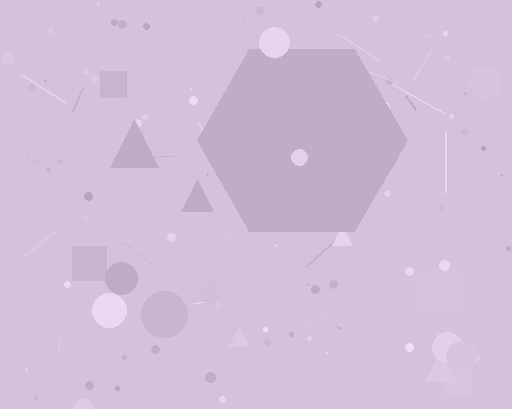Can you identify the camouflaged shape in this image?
The camouflaged shape is a hexagon.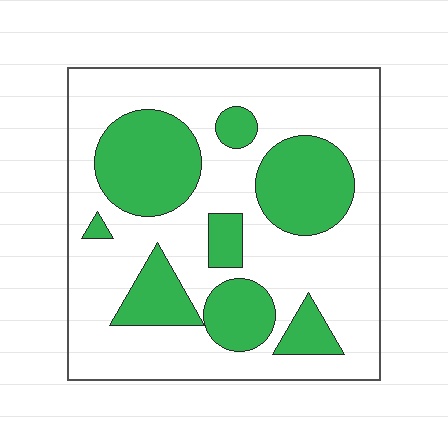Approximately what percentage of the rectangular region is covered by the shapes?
Approximately 30%.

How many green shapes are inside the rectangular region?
8.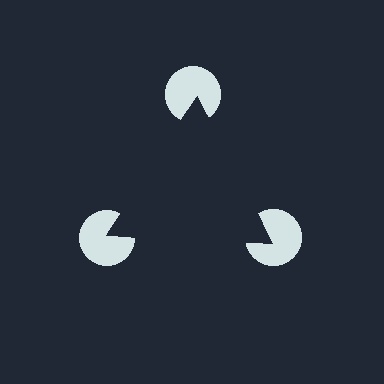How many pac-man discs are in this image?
There are 3 — one at each vertex of the illusory triangle.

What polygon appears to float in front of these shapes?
An illusory triangle — its edges are inferred from the aligned wedge cuts in the pac-man discs, not physically drawn.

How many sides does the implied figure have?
3 sides.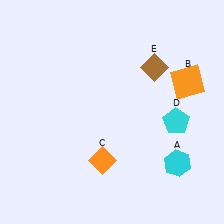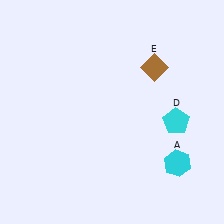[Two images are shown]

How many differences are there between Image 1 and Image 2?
There are 2 differences between the two images.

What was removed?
The orange diamond (C), the orange square (B) were removed in Image 2.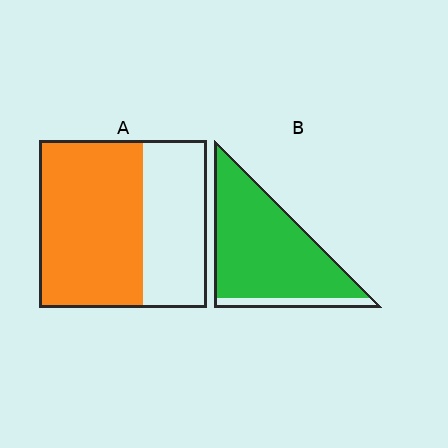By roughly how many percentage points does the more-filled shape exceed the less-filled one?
By roughly 25 percentage points (B over A).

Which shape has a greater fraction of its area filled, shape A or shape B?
Shape B.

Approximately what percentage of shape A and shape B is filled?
A is approximately 60% and B is approximately 90%.